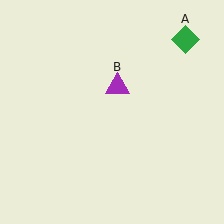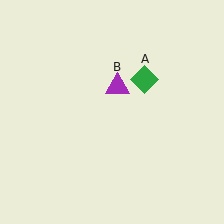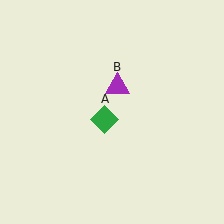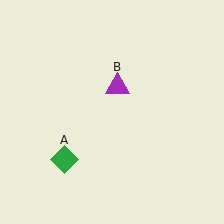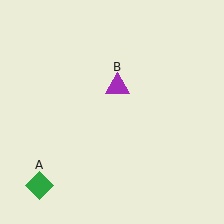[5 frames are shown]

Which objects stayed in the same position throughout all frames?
Purple triangle (object B) remained stationary.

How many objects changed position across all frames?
1 object changed position: green diamond (object A).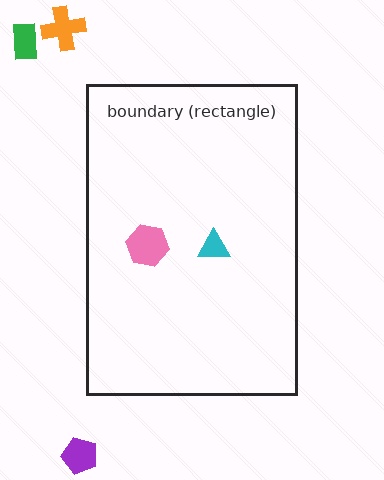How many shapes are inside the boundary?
2 inside, 3 outside.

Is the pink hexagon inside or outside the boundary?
Inside.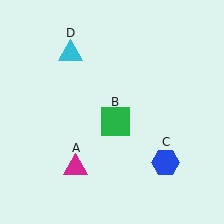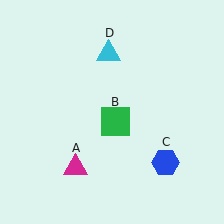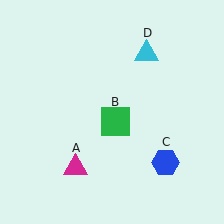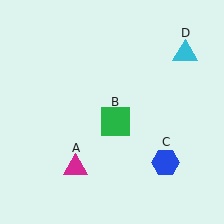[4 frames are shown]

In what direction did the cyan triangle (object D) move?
The cyan triangle (object D) moved right.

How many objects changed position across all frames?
1 object changed position: cyan triangle (object D).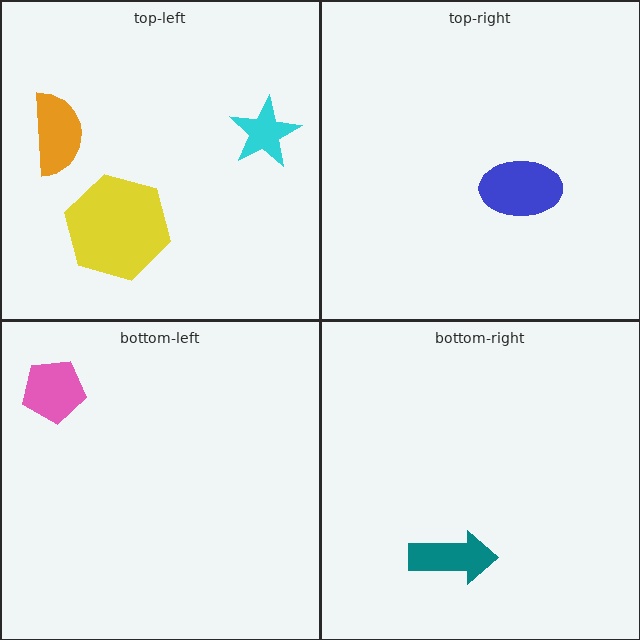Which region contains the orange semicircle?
The top-left region.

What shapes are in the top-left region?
The cyan star, the orange semicircle, the yellow hexagon.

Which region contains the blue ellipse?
The top-right region.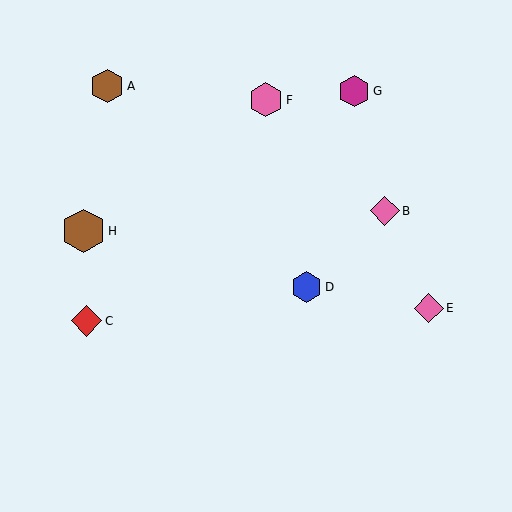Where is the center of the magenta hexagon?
The center of the magenta hexagon is at (354, 91).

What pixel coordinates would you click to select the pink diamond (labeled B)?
Click at (385, 211) to select the pink diamond B.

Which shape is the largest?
The brown hexagon (labeled H) is the largest.